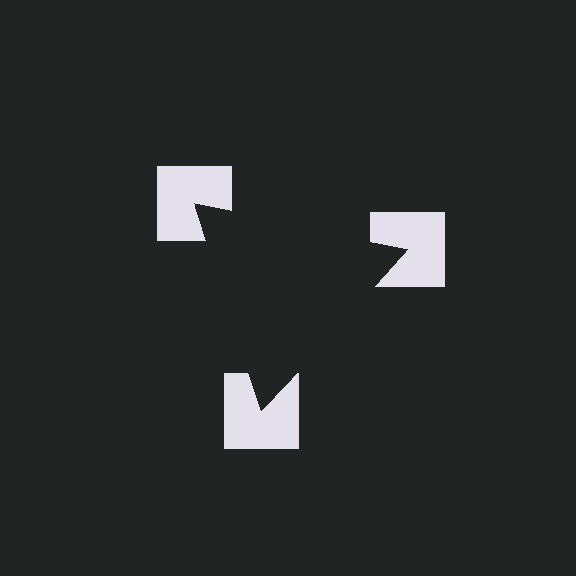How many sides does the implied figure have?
3 sides.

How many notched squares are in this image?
There are 3 — one at each vertex of the illusory triangle.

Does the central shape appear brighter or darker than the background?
It typically appears slightly darker than the background, even though no actual brightness change is drawn.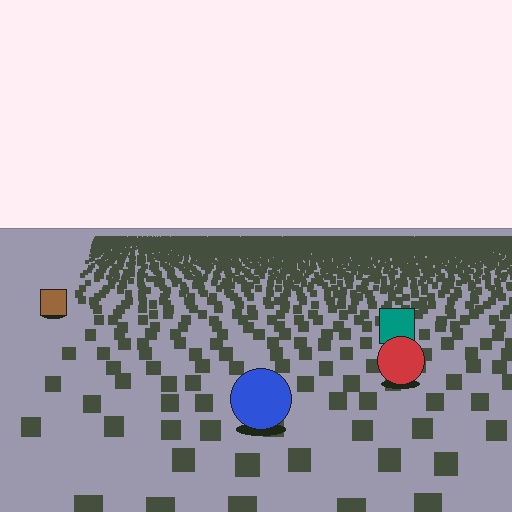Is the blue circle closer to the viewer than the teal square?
Yes. The blue circle is closer — you can tell from the texture gradient: the ground texture is coarser near it.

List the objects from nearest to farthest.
From nearest to farthest: the blue circle, the red circle, the teal square, the brown square.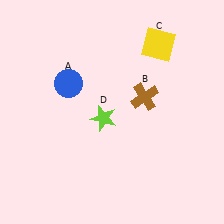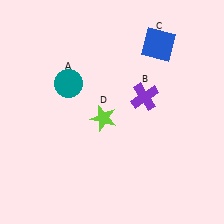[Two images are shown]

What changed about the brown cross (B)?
In Image 1, B is brown. In Image 2, it changed to purple.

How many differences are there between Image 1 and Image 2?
There are 3 differences between the two images.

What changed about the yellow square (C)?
In Image 1, C is yellow. In Image 2, it changed to blue.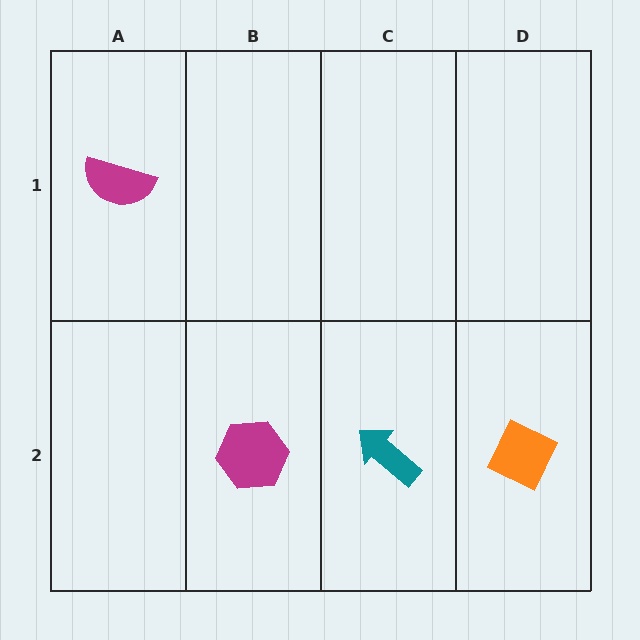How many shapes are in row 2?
3 shapes.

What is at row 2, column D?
An orange diamond.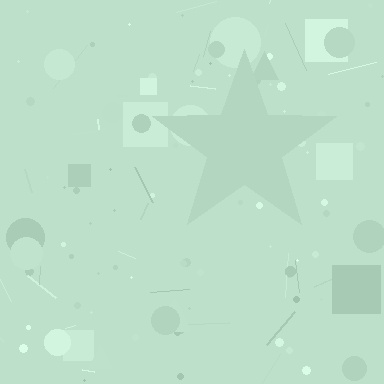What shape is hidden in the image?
A star is hidden in the image.